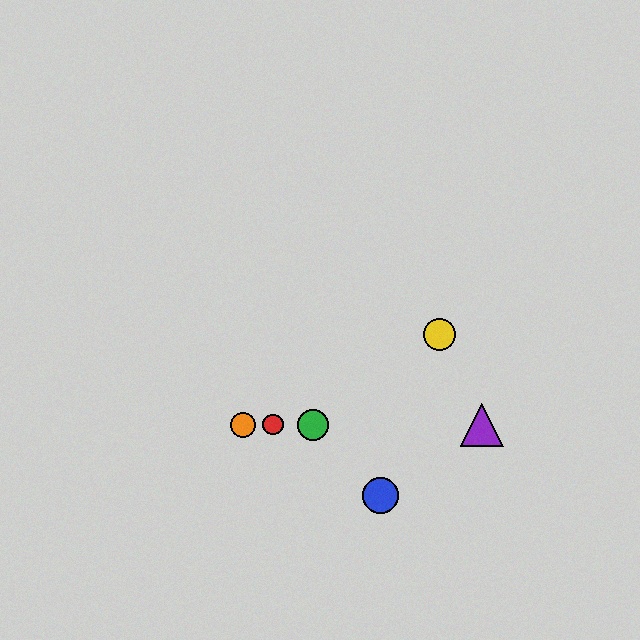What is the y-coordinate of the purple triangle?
The purple triangle is at y≈425.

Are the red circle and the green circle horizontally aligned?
Yes, both are at y≈425.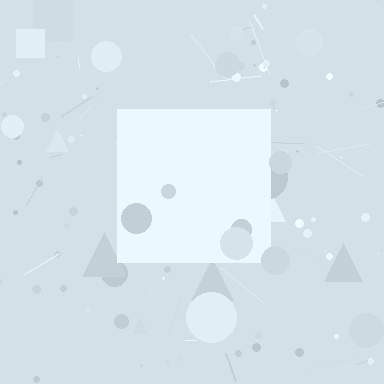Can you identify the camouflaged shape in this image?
The camouflaged shape is a square.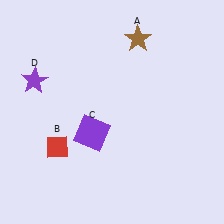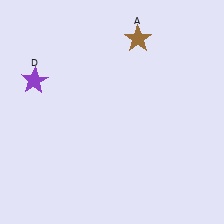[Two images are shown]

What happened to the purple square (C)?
The purple square (C) was removed in Image 2. It was in the bottom-left area of Image 1.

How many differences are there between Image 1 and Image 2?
There are 2 differences between the two images.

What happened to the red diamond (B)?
The red diamond (B) was removed in Image 2. It was in the bottom-left area of Image 1.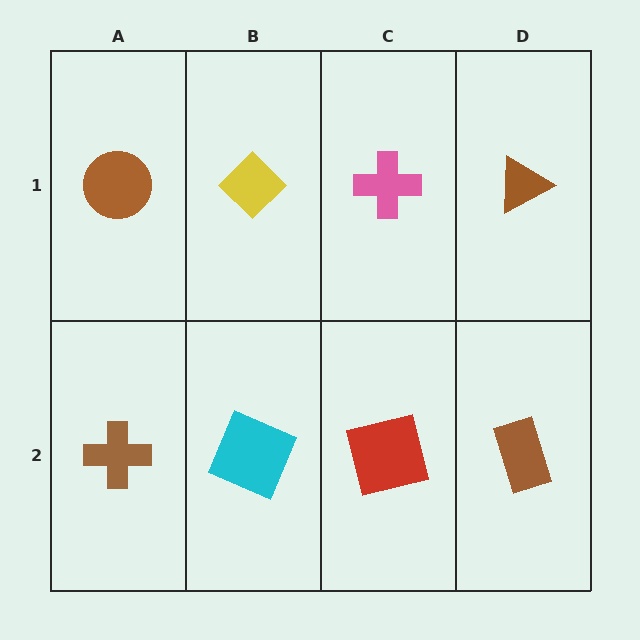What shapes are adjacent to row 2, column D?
A brown triangle (row 1, column D), a red square (row 2, column C).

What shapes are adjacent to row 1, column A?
A brown cross (row 2, column A), a yellow diamond (row 1, column B).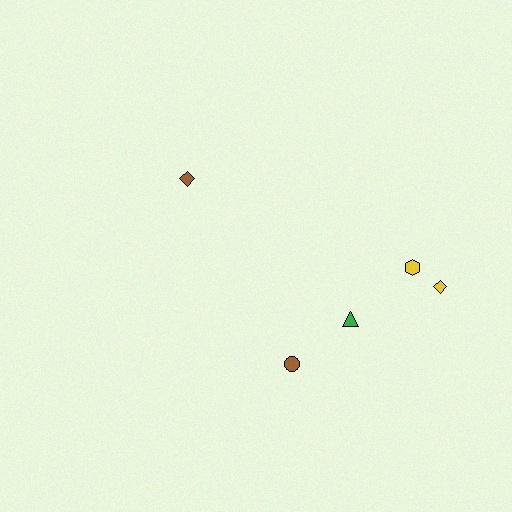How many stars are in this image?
There are no stars.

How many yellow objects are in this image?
There are 2 yellow objects.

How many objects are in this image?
There are 5 objects.